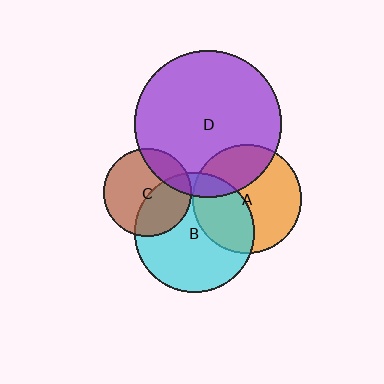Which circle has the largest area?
Circle D (purple).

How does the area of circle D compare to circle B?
Approximately 1.5 times.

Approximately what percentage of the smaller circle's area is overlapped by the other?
Approximately 30%.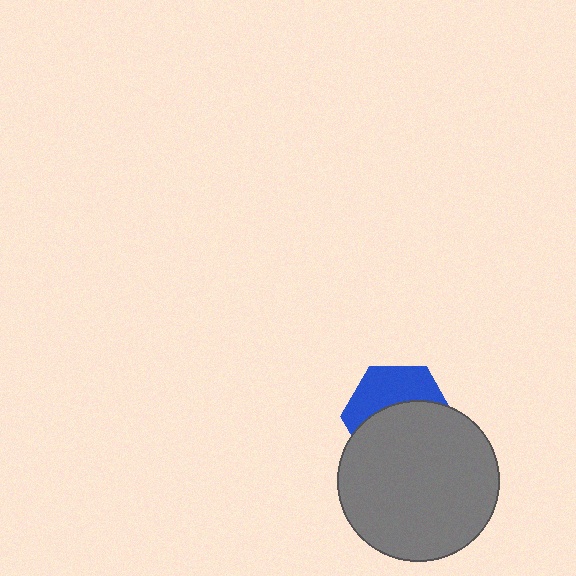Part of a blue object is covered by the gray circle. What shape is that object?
It is a hexagon.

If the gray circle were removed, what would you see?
You would see the complete blue hexagon.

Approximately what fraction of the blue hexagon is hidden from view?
Roughly 58% of the blue hexagon is hidden behind the gray circle.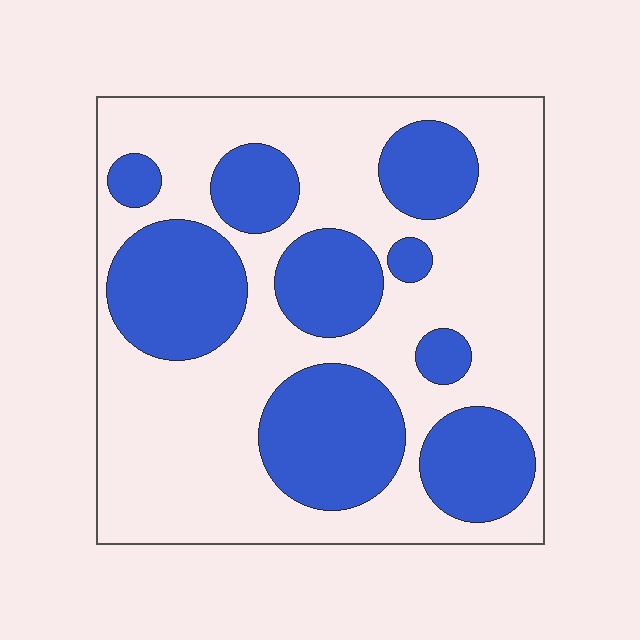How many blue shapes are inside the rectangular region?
9.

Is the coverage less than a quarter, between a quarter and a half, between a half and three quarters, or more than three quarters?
Between a quarter and a half.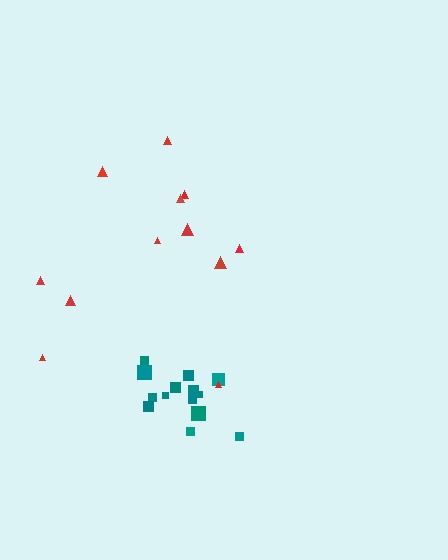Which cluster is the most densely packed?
Teal.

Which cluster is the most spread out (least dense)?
Red.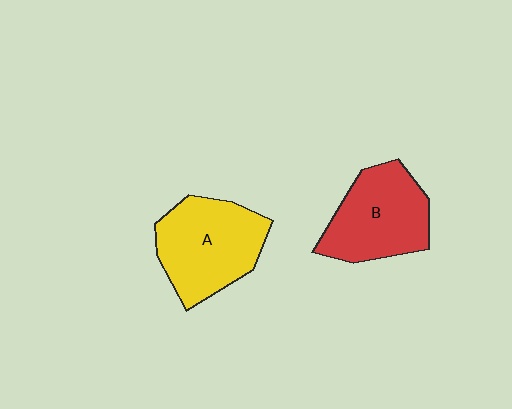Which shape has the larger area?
Shape A (yellow).